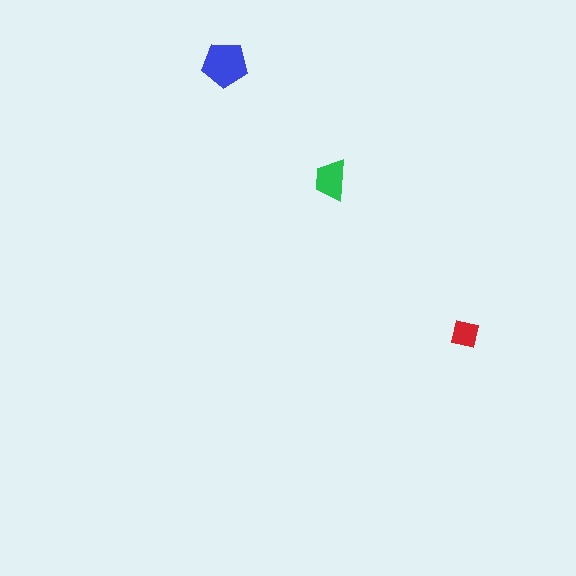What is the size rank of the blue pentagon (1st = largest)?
1st.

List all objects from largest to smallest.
The blue pentagon, the green trapezoid, the red square.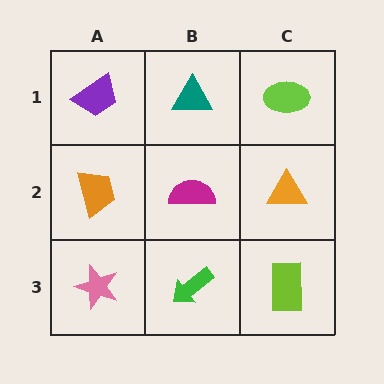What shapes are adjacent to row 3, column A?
An orange trapezoid (row 2, column A), a green arrow (row 3, column B).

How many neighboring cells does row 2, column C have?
3.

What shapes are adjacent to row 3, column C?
An orange triangle (row 2, column C), a green arrow (row 3, column B).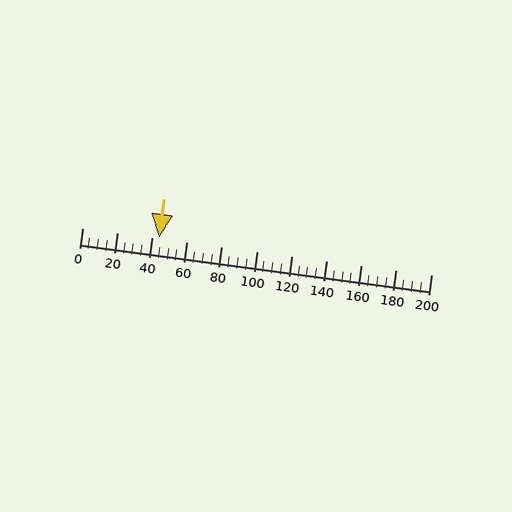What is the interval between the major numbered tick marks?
The major tick marks are spaced 20 units apart.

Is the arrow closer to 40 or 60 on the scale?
The arrow is closer to 40.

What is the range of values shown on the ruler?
The ruler shows values from 0 to 200.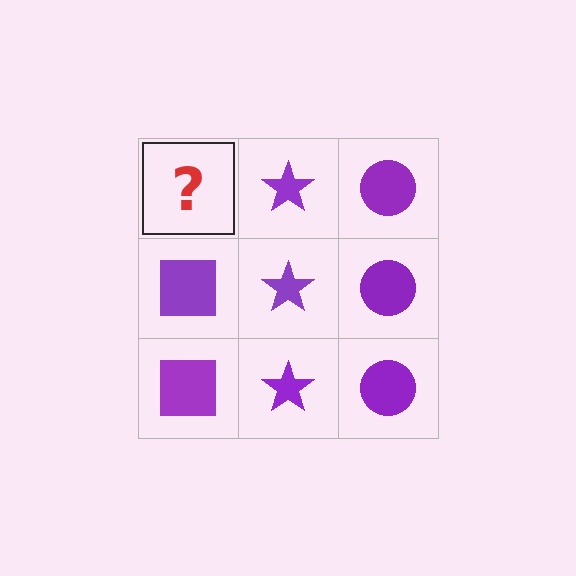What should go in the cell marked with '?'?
The missing cell should contain a purple square.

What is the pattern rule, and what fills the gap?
The rule is that each column has a consistent shape. The gap should be filled with a purple square.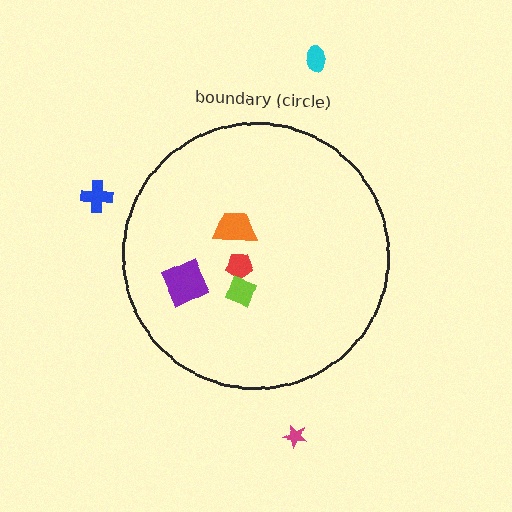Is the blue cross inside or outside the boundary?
Outside.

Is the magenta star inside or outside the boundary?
Outside.